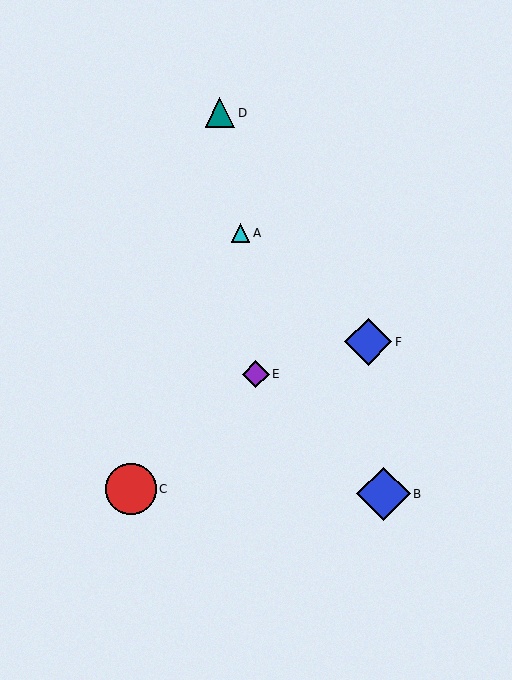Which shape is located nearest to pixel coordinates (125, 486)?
The red circle (labeled C) at (131, 489) is nearest to that location.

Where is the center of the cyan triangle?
The center of the cyan triangle is at (241, 233).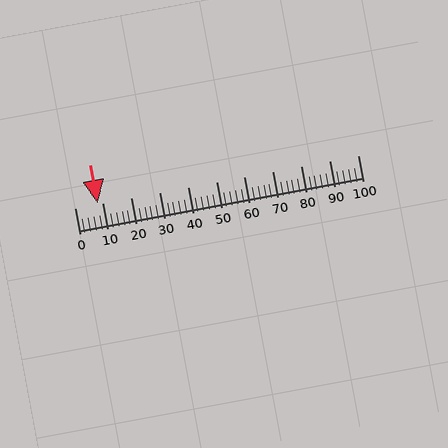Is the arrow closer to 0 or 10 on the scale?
The arrow is closer to 10.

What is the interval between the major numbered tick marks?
The major tick marks are spaced 10 units apart.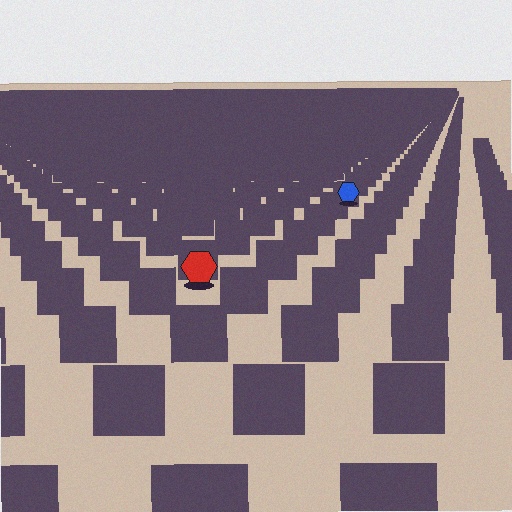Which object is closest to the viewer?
The red hexagon is closest. The texture marks near it are larger and more spread out.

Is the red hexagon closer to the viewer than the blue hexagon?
Yes. The red hexagon is closer — you can tell from the texture gradient: the ground texture is coarser near it.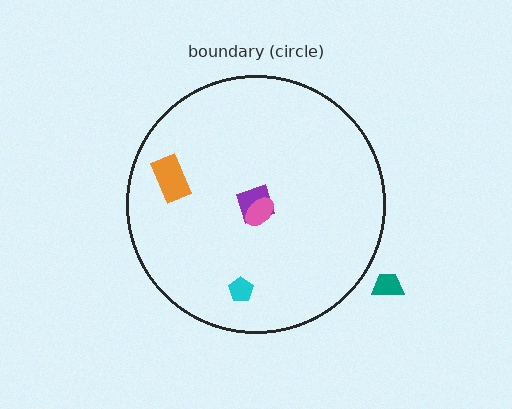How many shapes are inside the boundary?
4 inside, 1 outside.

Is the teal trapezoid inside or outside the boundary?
Outside.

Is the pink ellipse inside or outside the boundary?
Inside.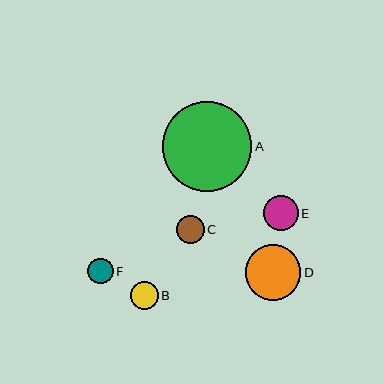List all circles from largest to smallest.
From largest to smallest: A, D, E, C, B, F.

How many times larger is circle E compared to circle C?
Circle E is approximately 1.2 times the size of circle C.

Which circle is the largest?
Circle A is the largest with a size of approximately 89 pixels.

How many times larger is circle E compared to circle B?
Circle E is approximately 1.2 times the size of circle B.